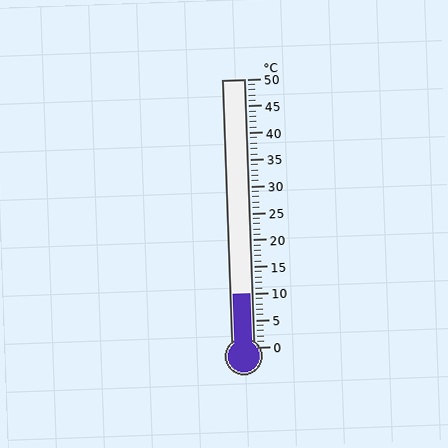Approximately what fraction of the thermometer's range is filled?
The thermometer is filled to approximately 20% of its range.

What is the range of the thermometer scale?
The thermometer scale ranges from 0°C to 50°C.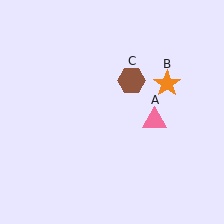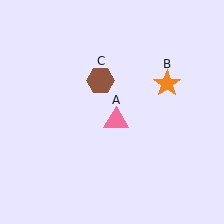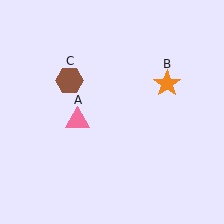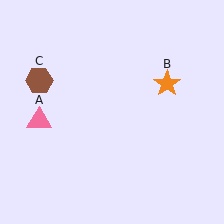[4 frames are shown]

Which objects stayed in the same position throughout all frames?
Orange star (object B) remained stationary.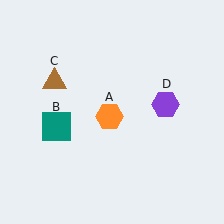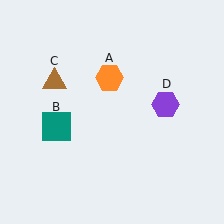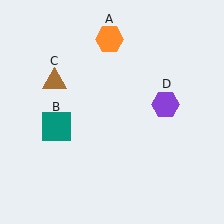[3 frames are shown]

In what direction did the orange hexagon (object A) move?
The orange hexagon (object A) moved up.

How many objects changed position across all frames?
1 object changed position: orange hexagon (object A).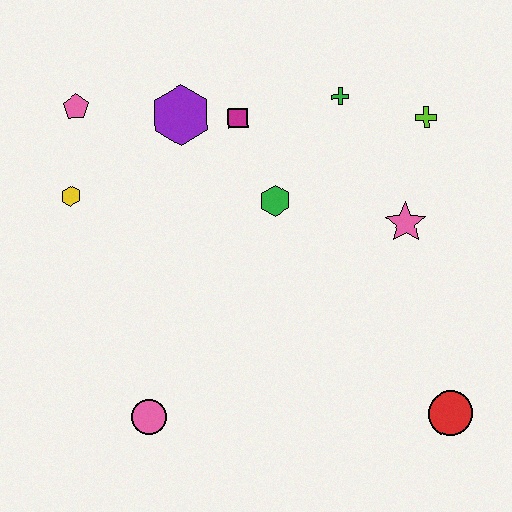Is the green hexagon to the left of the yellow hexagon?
No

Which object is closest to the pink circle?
The yellow hexagon is closest to the pink circle.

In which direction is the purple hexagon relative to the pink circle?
The purple hexagon is above the pink circle.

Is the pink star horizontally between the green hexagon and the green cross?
No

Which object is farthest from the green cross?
The pink circle is farthest from the green cross.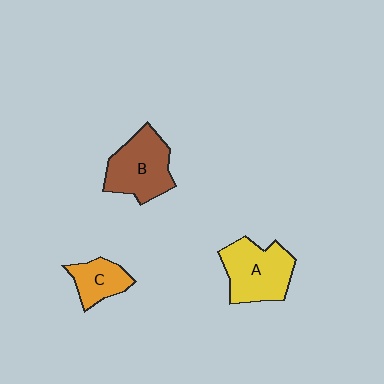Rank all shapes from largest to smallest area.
From largest to smallest: A (yellow), B (brown), C (orange).